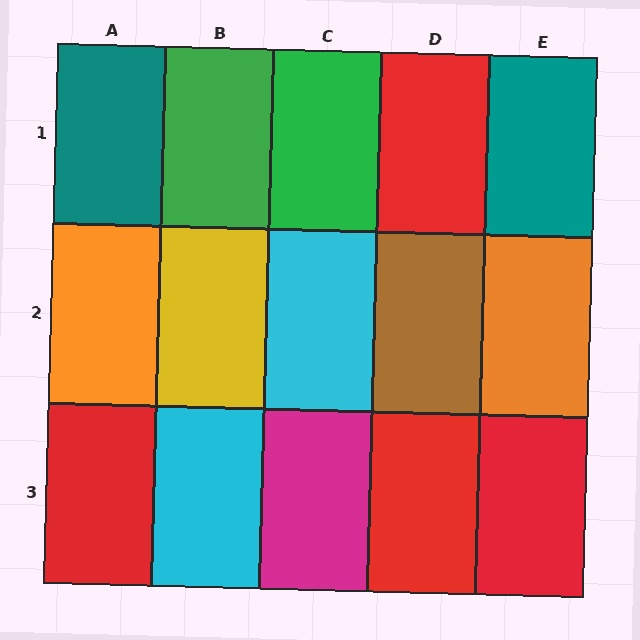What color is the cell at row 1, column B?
Green.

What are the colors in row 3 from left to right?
Red, cyan, magenta, red, red.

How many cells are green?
2 cells are green.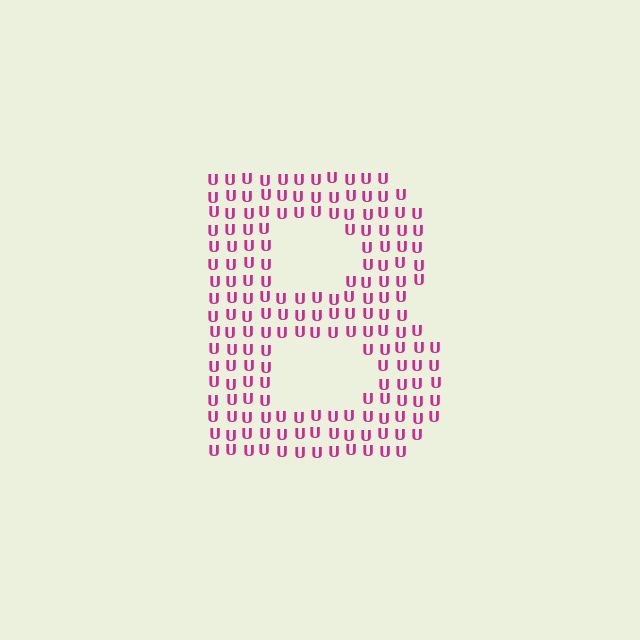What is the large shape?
The large shape is the letter B.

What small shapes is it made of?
It is made of small letter U's.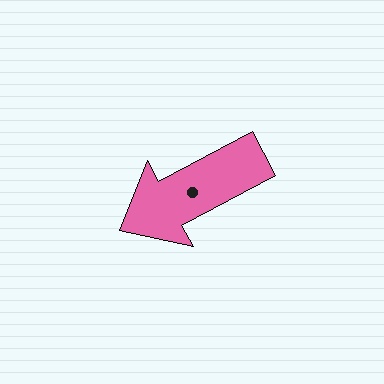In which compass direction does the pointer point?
Southwest.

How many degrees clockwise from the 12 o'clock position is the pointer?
Approximately 242 degrees.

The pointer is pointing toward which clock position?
Roughly 8 o'clock.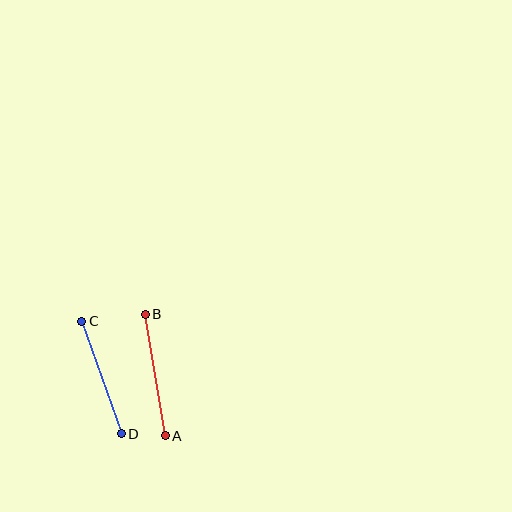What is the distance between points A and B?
The distance is approximately 123 pixels.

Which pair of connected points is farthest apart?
Points A and B are farthest apart.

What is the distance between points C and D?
The distance is approximately 119 pixels.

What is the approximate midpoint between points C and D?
The midpoint is at approximately (102, 377) pixels.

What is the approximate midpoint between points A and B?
The midpoint is at approximately (155, 375) pixels.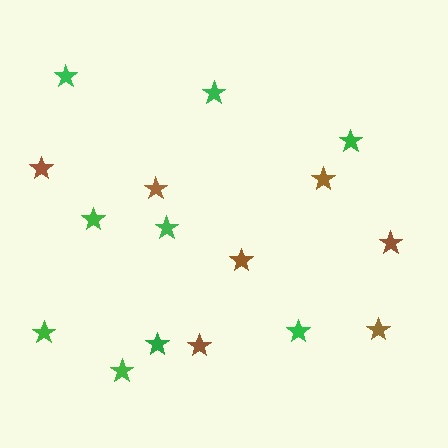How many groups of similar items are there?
There are 2 groups: one group of brown stars (7) and one group of green stars (9).